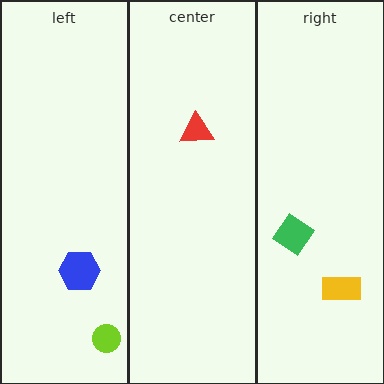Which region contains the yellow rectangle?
The right region.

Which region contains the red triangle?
The center region.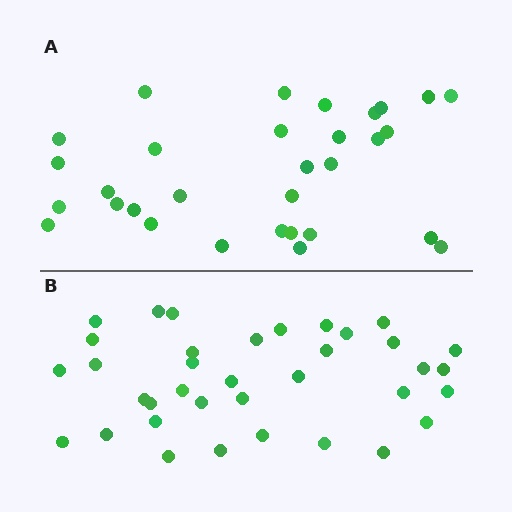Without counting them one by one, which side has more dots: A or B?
Region B (the bottom region) has more dots.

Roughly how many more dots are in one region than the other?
Region B has about 5 more dots than region A.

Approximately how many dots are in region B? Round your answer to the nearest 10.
About 40 dots. (The exact count is 36, which rounds to 40.)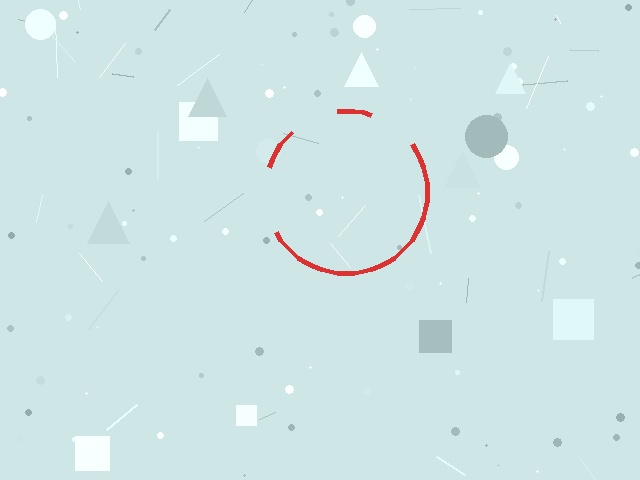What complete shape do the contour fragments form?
The contour fragments form a circle.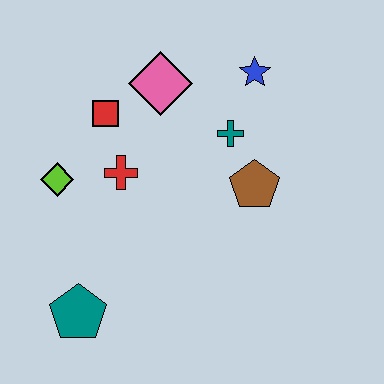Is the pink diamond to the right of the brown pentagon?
No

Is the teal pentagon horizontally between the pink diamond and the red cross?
No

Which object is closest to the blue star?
The teal cross is closest to the blue star.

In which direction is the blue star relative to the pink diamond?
The blue star is to the right of the pink diamond.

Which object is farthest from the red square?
The teal pentagon is farthest from the red square.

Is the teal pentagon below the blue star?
Yes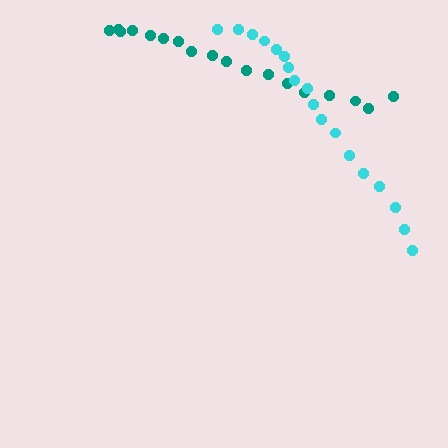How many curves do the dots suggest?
There are 2 distinct paths.